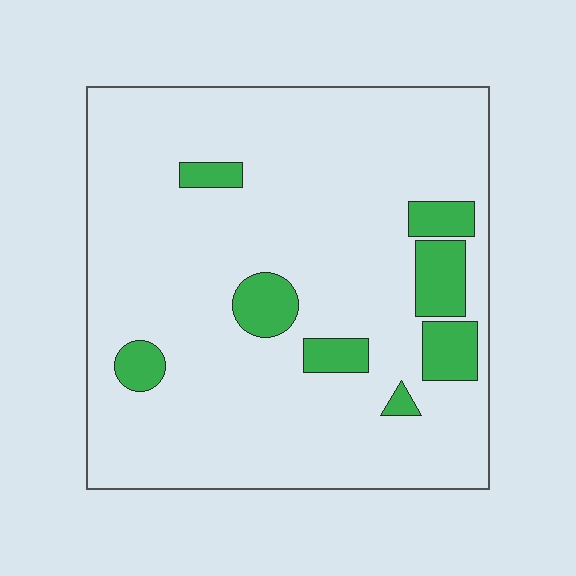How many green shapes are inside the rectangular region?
8.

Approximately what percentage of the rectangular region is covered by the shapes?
Approximately 10%.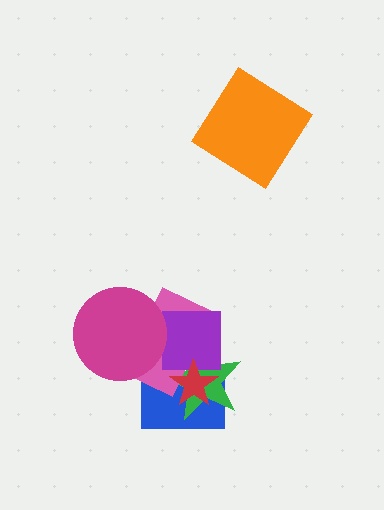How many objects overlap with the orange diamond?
0 objects overlap with the orange diamond.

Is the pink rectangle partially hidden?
Yes, it is partially covered by another shape.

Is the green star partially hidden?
Yes, it is partially covered by another shape.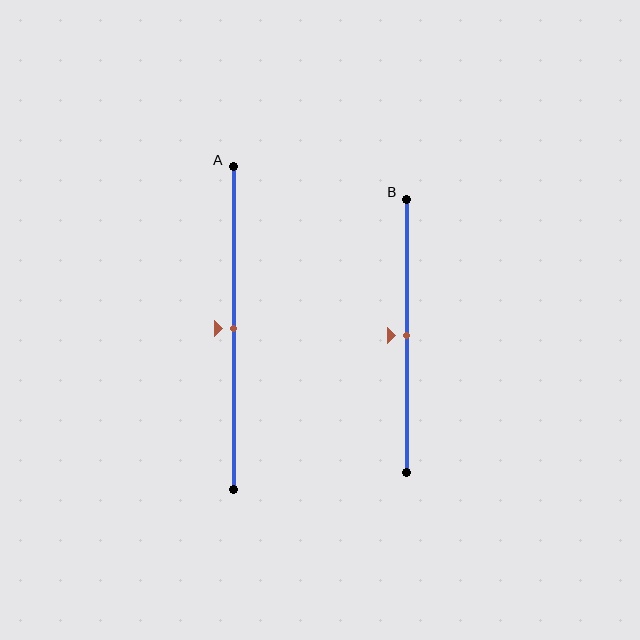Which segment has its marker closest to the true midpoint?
Segment A has its marker closest to the true midpoint.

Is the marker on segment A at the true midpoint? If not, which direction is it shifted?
Yes, the marker on segment A is at the true midpoint.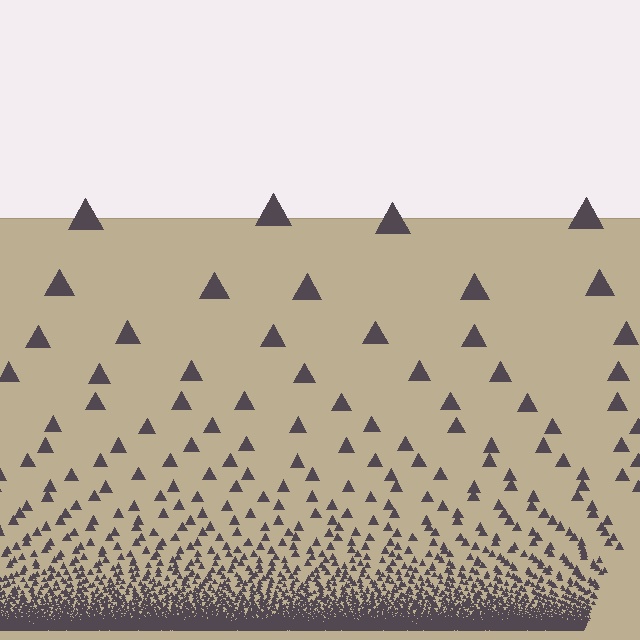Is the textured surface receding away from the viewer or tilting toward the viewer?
The surface appears to tilt toward the viewer. Texture elements get larger and sparser toward the top.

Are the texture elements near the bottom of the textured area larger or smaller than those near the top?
Smaller. The gradient is inverted — elements near the bottom are smaller and denser.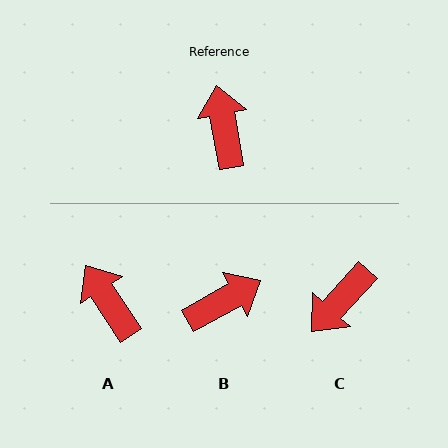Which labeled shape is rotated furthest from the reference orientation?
C, about 127 degrees away.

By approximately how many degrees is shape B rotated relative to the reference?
Approximately 71 degrees clockwise.